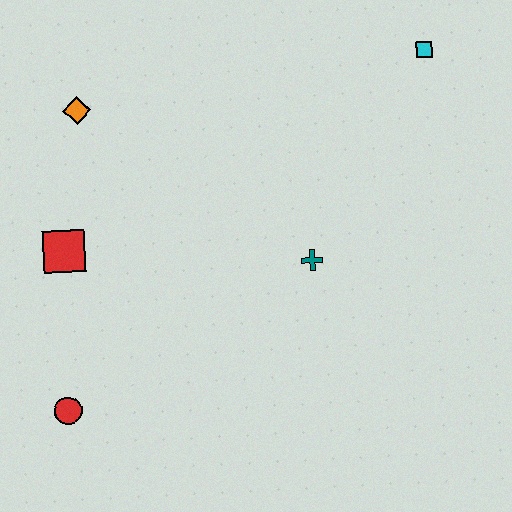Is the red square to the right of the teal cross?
No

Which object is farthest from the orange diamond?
The cyan square is farthest from the orange diamond.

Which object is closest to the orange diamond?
The red square is closest to the orange diamond.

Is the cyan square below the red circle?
No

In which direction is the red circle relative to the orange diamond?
The red circle is below the orange diamond.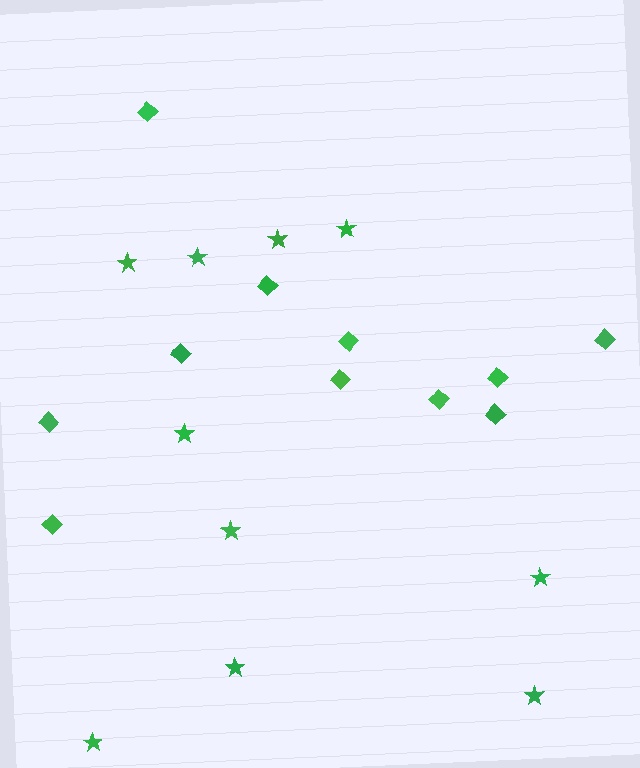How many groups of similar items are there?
There are 2 groups: one group of diamonds (11) and one group of stars (10).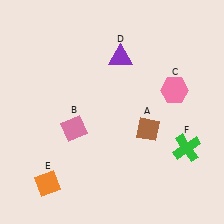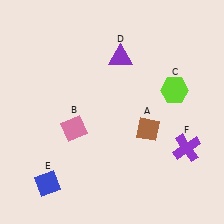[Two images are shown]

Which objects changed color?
C changed from pink to lime. E changed from orange to blue. F changed from green to purple.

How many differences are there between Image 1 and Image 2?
There are 3 differences between the two images.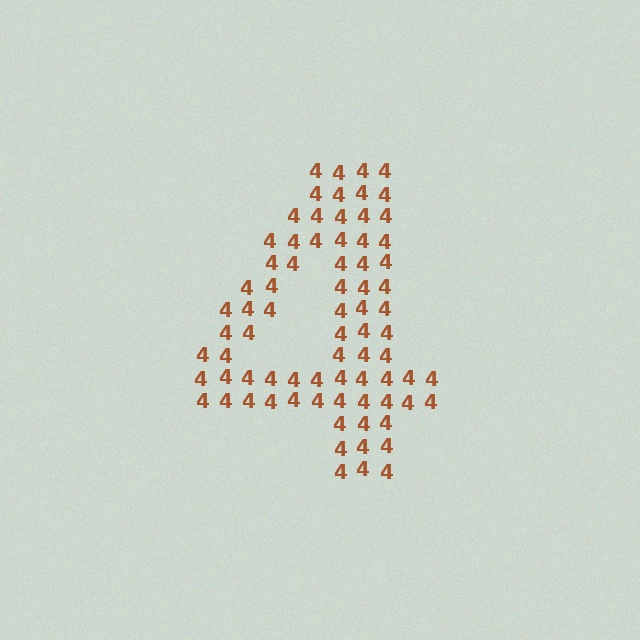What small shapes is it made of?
It is made of small digit 4's.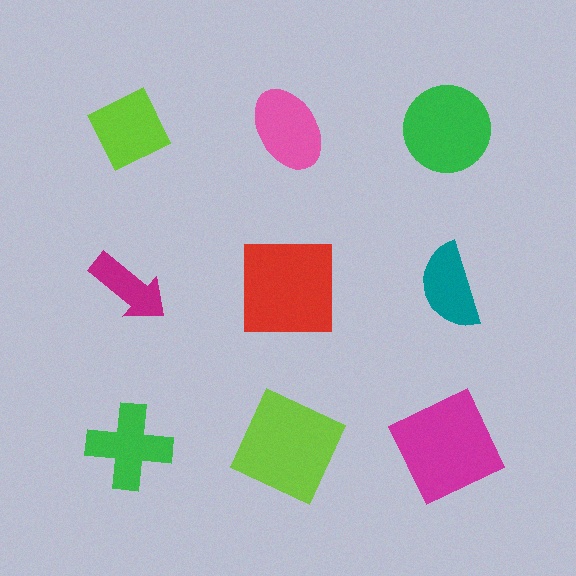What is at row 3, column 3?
A magenta square.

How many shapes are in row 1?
3 shapes.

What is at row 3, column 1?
A green cross.